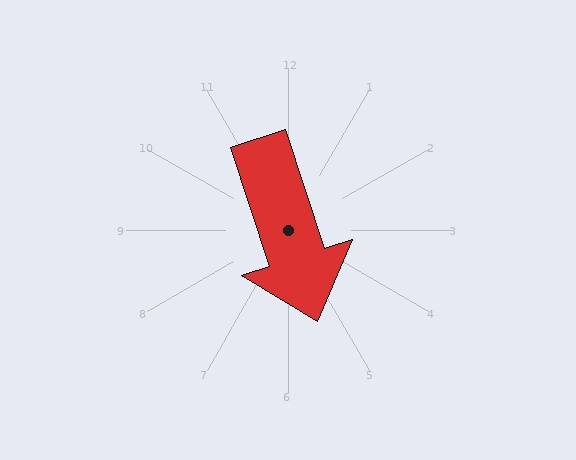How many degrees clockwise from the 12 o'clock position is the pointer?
Approximately 162 degrees.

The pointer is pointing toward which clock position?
Roughly 5 o'clock.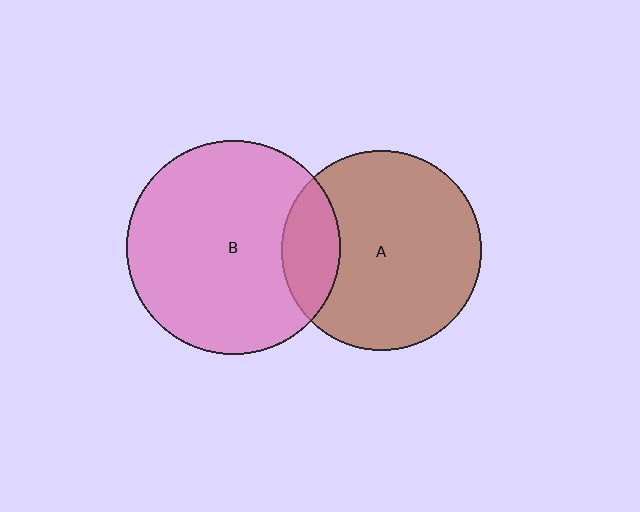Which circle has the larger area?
Circle B (pink).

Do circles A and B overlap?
Yes.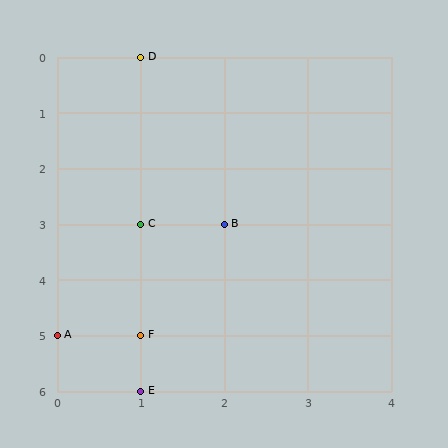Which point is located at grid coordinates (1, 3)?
Point C is at (1, 3).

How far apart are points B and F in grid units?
Points B and F are 1 column and 2 rows apart (about 2.2 grid units diagonally).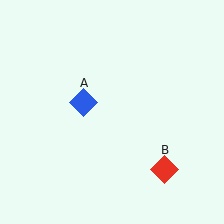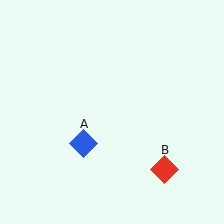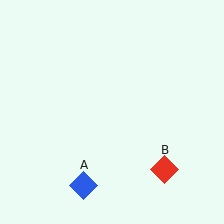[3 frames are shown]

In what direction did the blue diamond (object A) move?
The blue diamond (object A) moved down.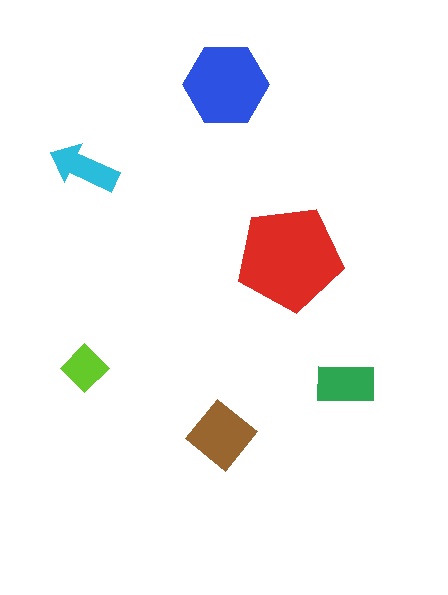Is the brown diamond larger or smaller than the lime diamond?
Larger.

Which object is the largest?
The red pentagon.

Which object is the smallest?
The lime diamond.